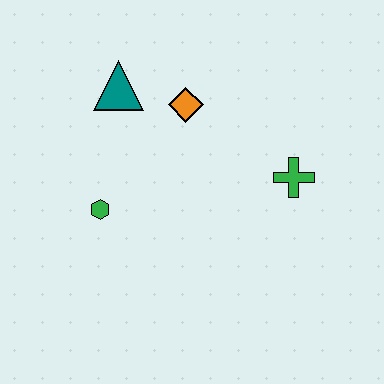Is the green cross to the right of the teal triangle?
Yes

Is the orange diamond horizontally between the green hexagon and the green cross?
Yes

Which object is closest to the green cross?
The orange diamond is closest to the green cross.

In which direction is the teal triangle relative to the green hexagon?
The teal triangle is above the green hexagon.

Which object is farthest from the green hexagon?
The green cross is farthest from the green hexagon.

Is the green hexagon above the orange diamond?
No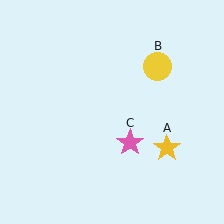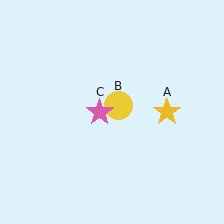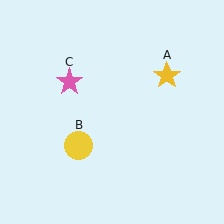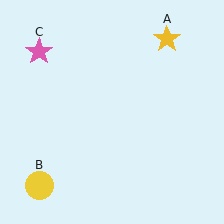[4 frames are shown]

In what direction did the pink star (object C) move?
The pink star (object C) moved up and to the left.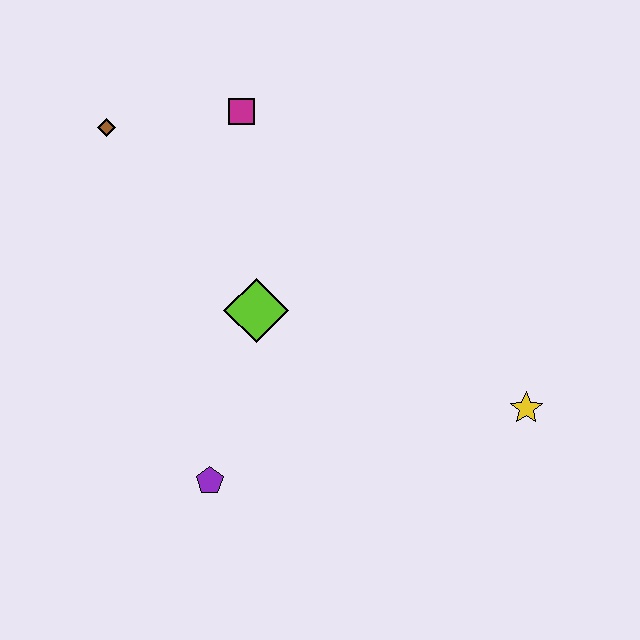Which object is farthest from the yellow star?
The brown diamond is farthest from the yellow star.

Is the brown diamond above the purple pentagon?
Yes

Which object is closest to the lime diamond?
The purple pentagon is closest to the lime diamond.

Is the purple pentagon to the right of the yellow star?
No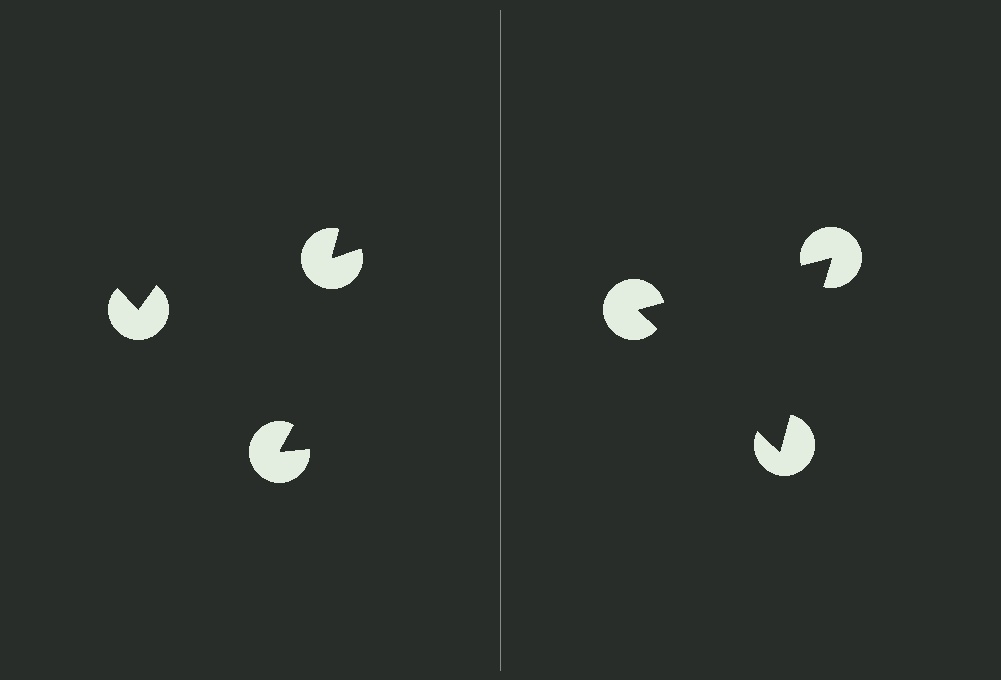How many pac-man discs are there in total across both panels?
6 — 3 on each side.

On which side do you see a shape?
An illusory triangle appears on the right side. On the left side the wedge cuts are rotated, so no coherent shape forms.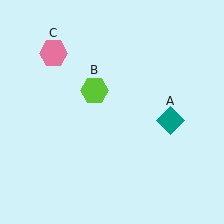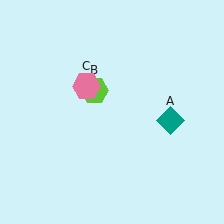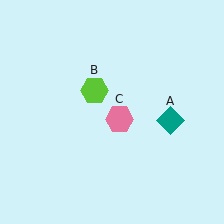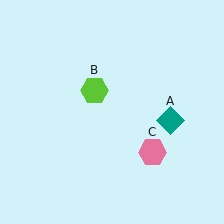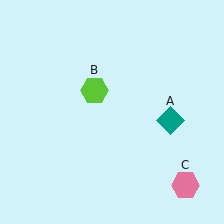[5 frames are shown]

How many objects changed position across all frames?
1 object changed position: pink hexagon (object C).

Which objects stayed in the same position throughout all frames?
Teal diamond (object A) and lime hexagon (object B) remained stationary.